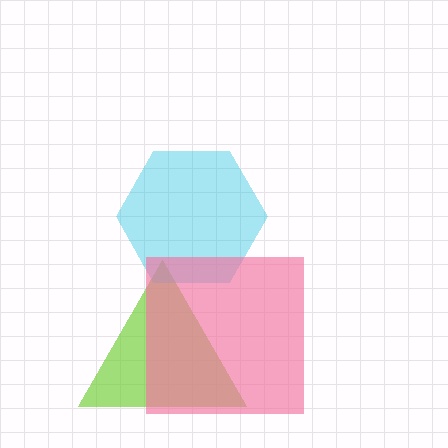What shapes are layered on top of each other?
The layered shapes are: a lime triangle, a cyan hexagon, a pink square.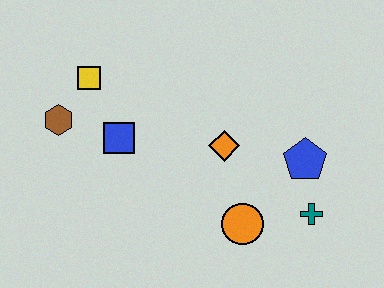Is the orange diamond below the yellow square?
Yes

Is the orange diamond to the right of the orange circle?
No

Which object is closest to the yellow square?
The brown hexagon is closest to the yellow square.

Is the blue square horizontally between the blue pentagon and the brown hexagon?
Yes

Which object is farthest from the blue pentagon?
The brown hexagon is farthest from the blue pentagon.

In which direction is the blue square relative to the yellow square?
The blue square is below the yellow square.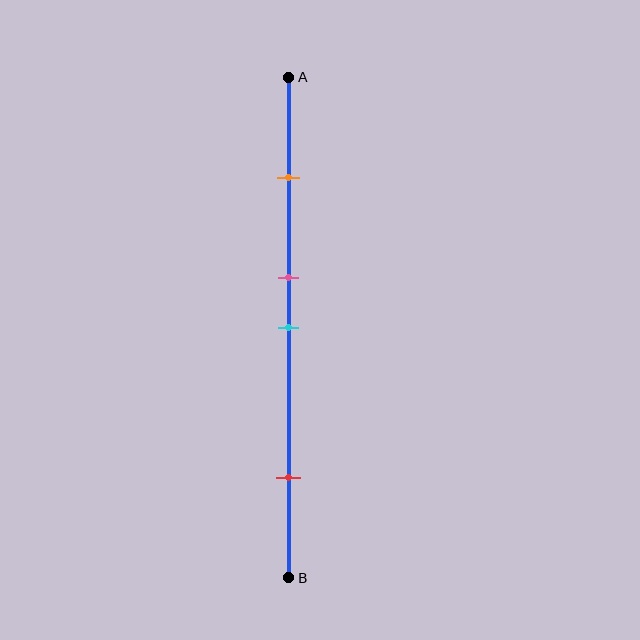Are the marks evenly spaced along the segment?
No, the marks are not evenly spaced.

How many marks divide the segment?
There are 4 marks dividing the segment.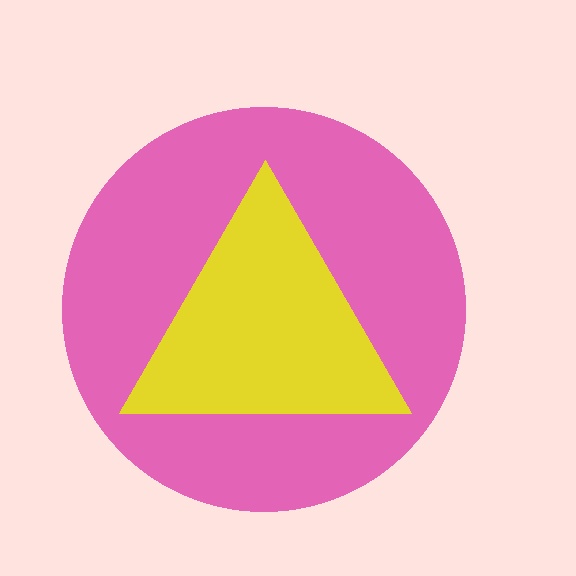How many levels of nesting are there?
2.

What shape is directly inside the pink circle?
The yellow triangle.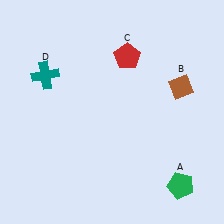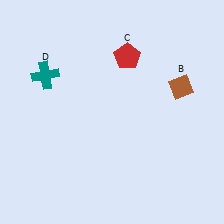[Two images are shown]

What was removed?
The green pentagon (A) was removed in Image 2.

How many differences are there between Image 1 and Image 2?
There is 1 difference between the two images.